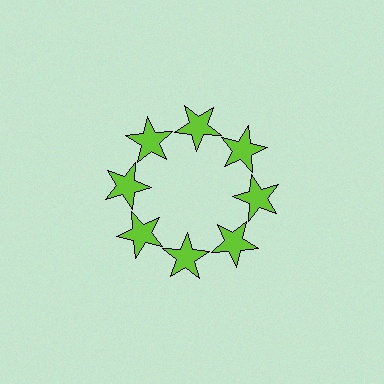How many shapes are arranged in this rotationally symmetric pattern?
There are 8 shapes, arranged in 8 groups of 1.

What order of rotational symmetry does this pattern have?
This pattern has 8-fold rotational symmetry.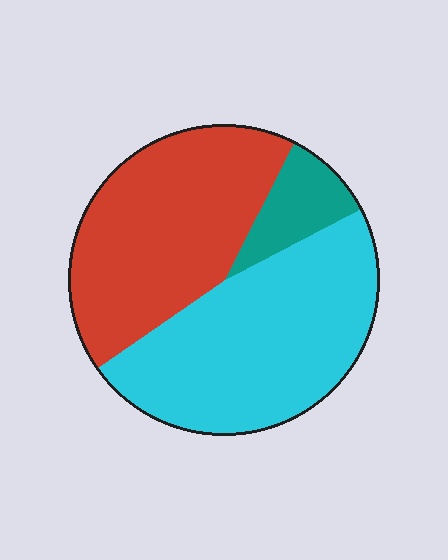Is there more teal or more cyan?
Cyan.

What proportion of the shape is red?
Red takes up about two fifths (2/5) of the shape.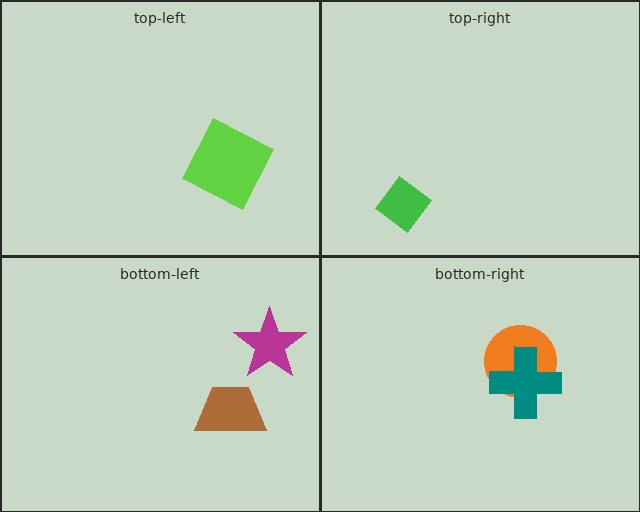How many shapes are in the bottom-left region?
2.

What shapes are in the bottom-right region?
The orange circle, the teal cross.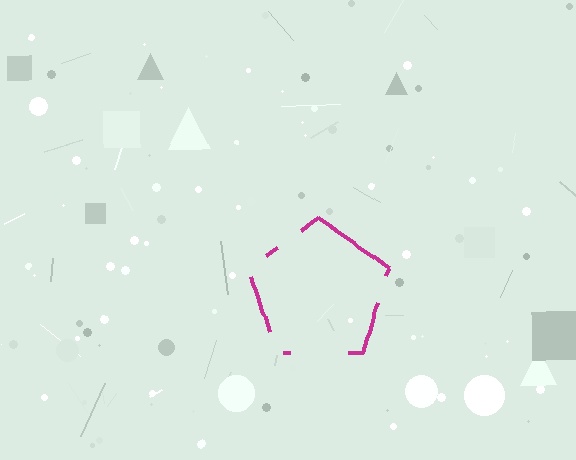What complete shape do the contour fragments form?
The contour fragments form a pentagon.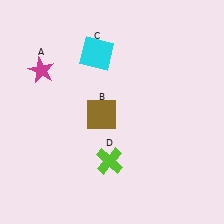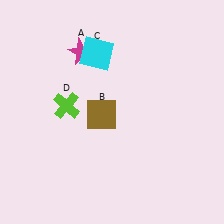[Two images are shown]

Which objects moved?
The objects that moved are: the magenta star (A), the lime cross (D).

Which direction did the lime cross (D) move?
The lime cross (D) moved up.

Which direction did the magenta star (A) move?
The magenta star (A) moved right.